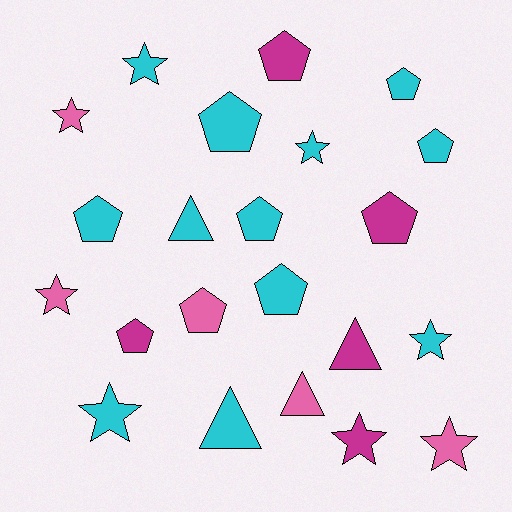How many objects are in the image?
There are 22 objects.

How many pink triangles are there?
There is 1 pink triangle.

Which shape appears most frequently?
Pentagon, with 10 objects.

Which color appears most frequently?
Cyan, with 12 objects.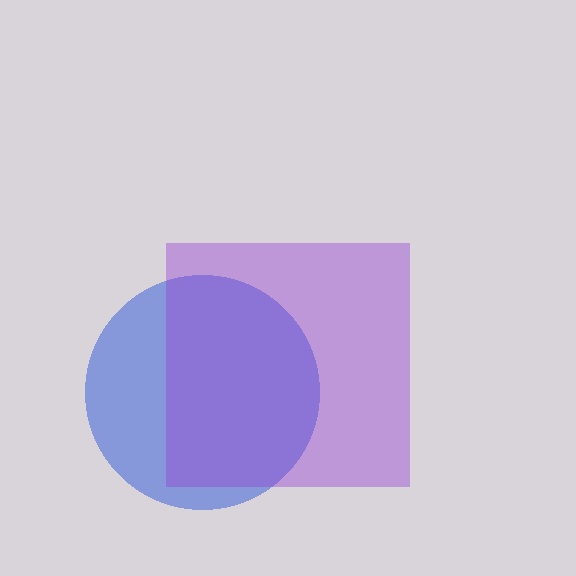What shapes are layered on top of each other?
The layered shapes are: a blue circle, a purple square.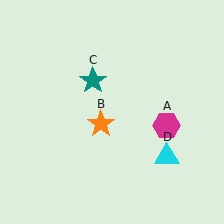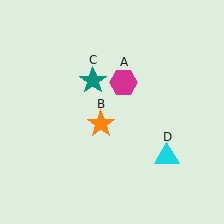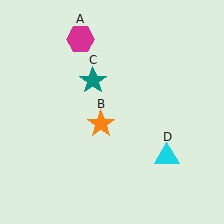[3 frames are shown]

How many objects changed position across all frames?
1 object changed position: magenta hexagon (object A).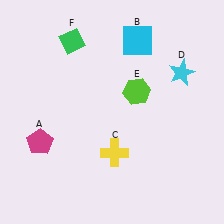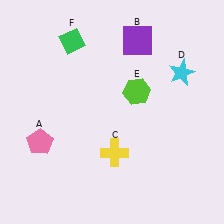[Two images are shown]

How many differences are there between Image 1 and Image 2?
There are 2 differences between the two images.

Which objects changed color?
A changed from magenta to pink. B changed from cyan to purple.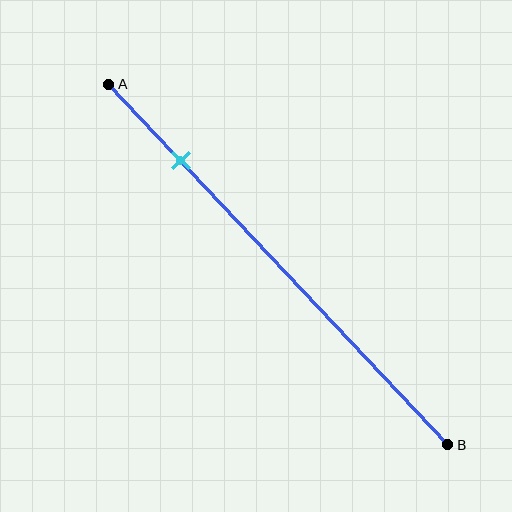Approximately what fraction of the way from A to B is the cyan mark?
The cyan mark is approximately 20% of the way from A to B.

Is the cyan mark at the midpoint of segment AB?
No, the mark is at about 20% from A, not at the 50% midpoint.